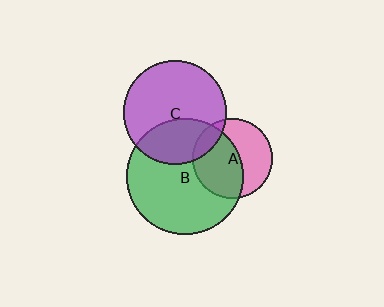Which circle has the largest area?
Circle B (green).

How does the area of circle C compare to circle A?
Approximately 1.7 times.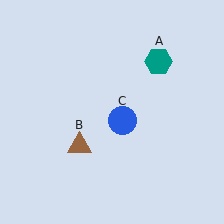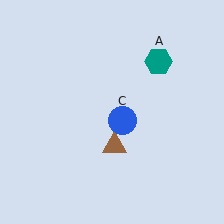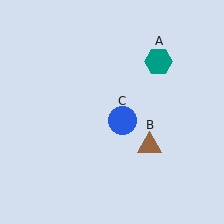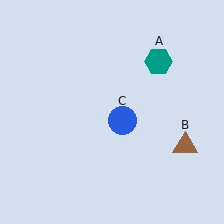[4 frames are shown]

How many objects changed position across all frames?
1 object changed position: brown triangle (object B).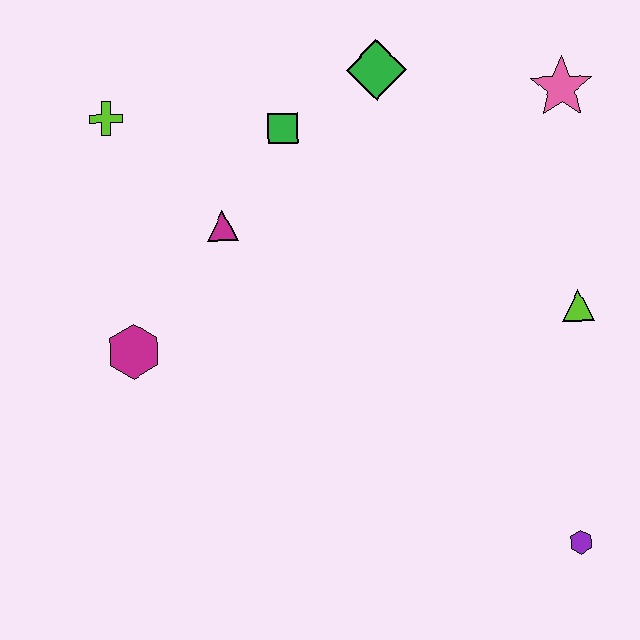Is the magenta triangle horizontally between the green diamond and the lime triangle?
No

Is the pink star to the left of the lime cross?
No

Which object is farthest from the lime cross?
The purple hexagon is farthest from the lime cross.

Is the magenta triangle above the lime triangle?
Yes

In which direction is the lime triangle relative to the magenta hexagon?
The lime triangle is to the right of the magenta hexagon.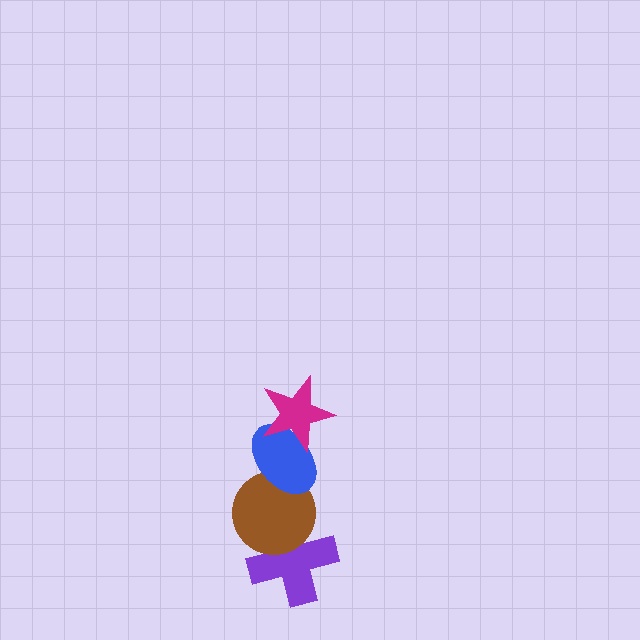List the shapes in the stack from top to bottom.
From top to bottom: the magenta star, the blue ellipse, the brown circle, the purple cross.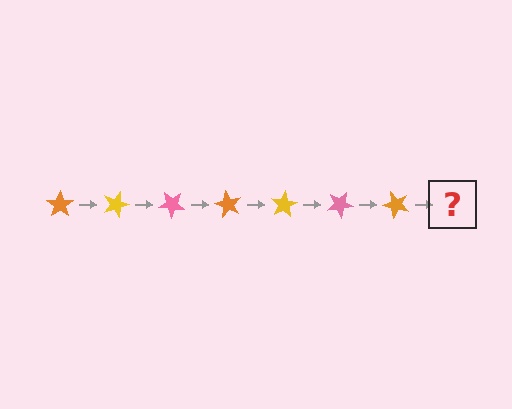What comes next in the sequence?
The next element should be a yellow star, rotated 140 degrees from the start.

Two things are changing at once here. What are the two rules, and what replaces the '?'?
The two rules are that it rotates 20 degrees each step and the color cycles through orange, yellow, and pink. The '?' should be a yellow star, rotated 140 degrees from the start.